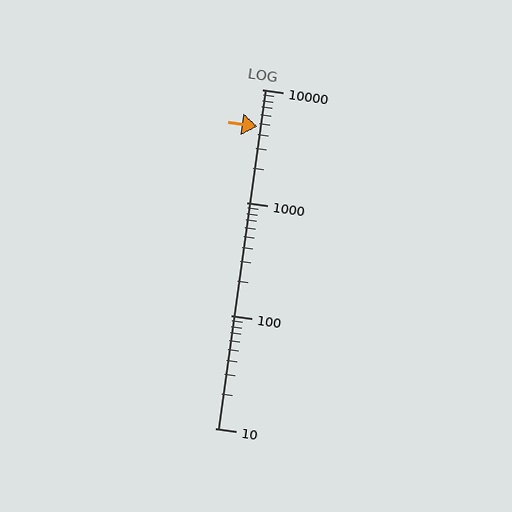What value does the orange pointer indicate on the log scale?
The pointer indicates approximately 4700.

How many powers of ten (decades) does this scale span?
The scale spans 3 decades, from 10 to 10000.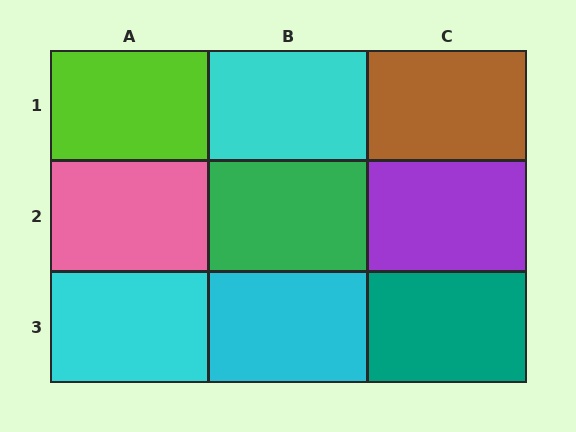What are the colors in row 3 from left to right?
Cyan, cyan, teal.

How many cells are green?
1 cell is green.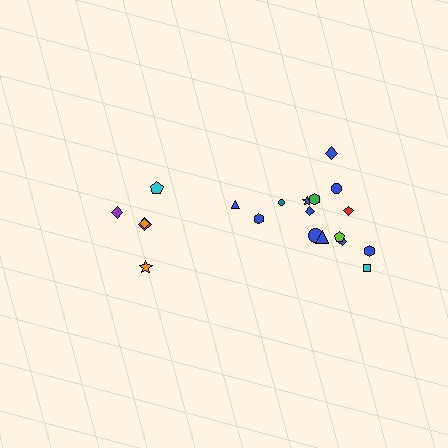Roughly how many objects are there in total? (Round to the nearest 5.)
Roughly 20 objects in total.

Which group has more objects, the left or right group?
The right group.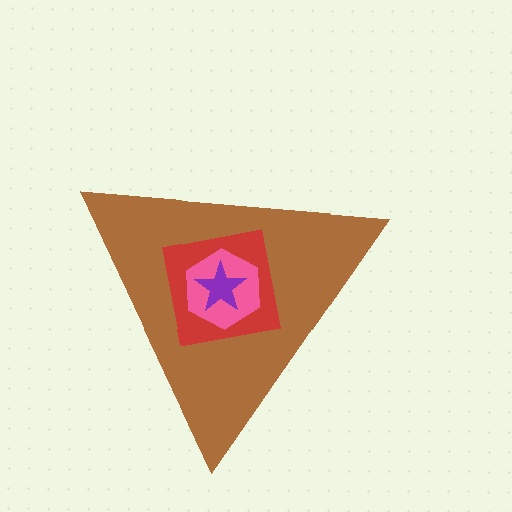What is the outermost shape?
The brown triangle.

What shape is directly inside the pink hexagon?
The purple star.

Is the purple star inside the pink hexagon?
Yes.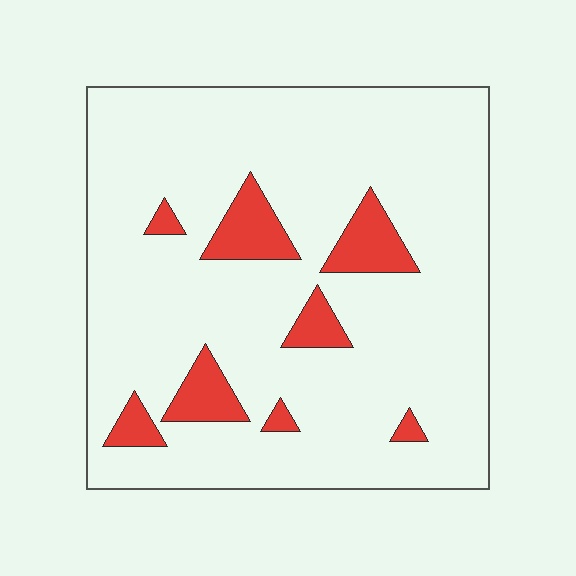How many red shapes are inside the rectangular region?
8.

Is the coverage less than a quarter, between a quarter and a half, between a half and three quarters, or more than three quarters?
Less than a quarter.